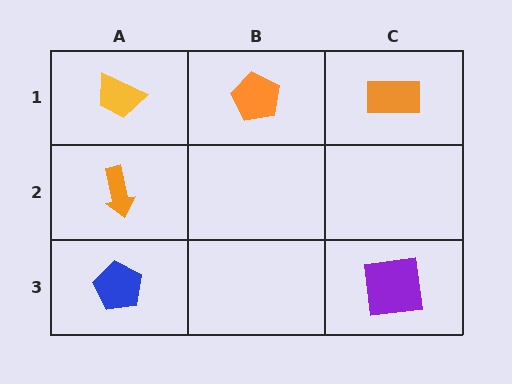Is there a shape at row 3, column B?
No, that cell is empty.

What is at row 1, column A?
A yellow trapezoid.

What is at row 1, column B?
An orange pentagon.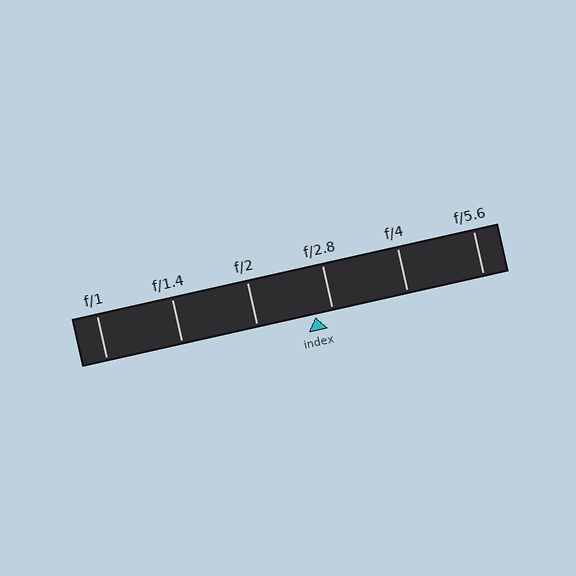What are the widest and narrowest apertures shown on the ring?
The widest aperture shown is f/1 and the narrowest is f/5.6.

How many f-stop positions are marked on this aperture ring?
There are 6 f-stop positions marked.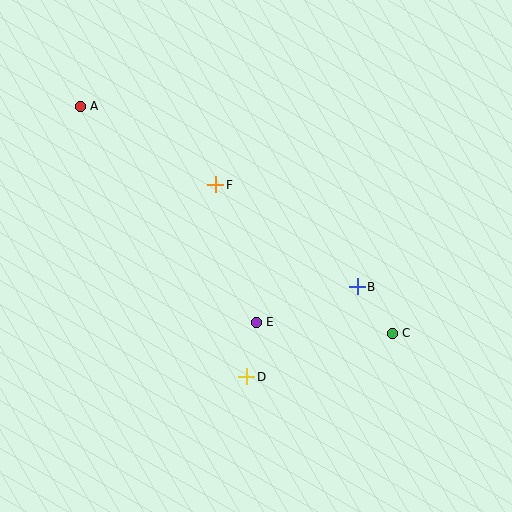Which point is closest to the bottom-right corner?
Point C is closest to the bottom-right corner.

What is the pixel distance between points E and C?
The distance between E and C is 136 pixels.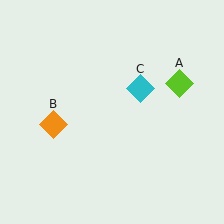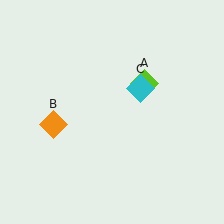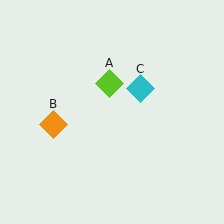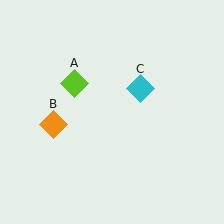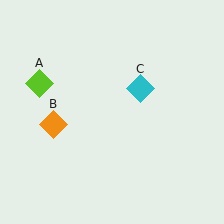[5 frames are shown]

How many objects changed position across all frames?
1 object changed position: lime diamond (object A).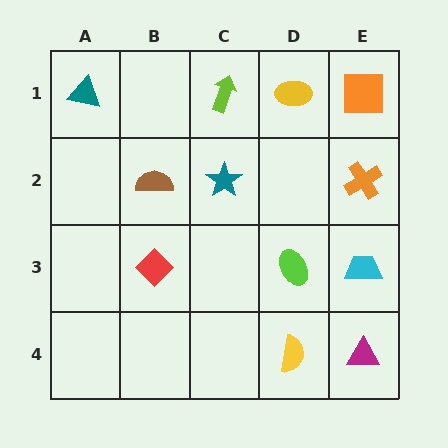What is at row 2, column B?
A brown semicircle.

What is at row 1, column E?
An orange square.